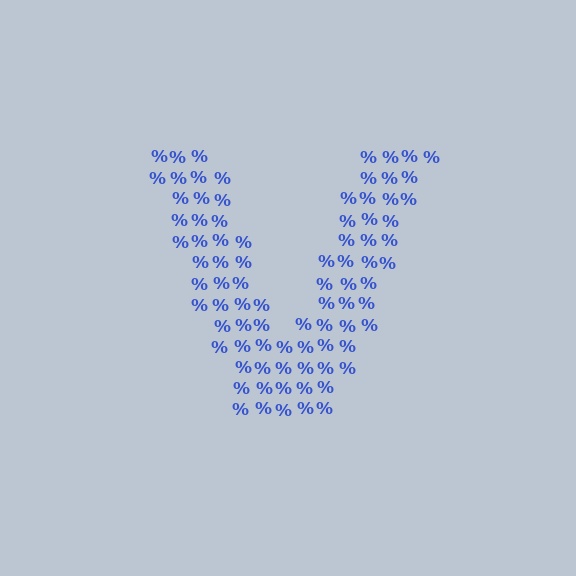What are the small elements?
The small elements are percent signs.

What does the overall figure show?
The overall figure shows the letter V.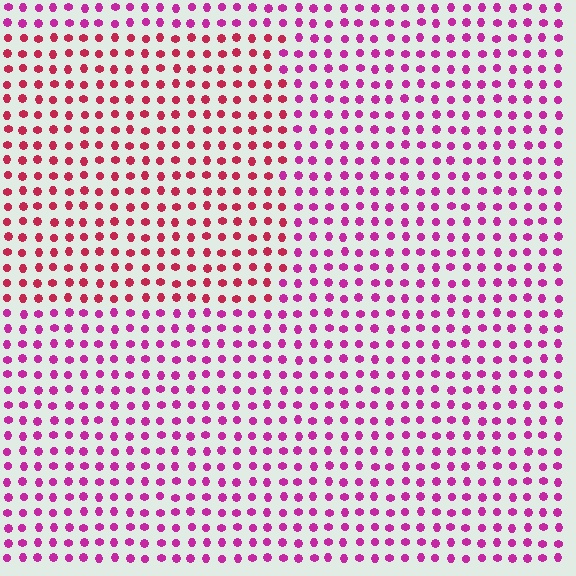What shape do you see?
I see a rectangle.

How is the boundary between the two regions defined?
The boundary is defined purely by a slight shift in hue (about 31 degrees). Spacing, size, and orientation are identical on both sides.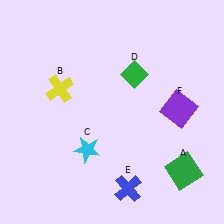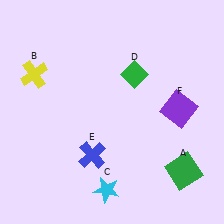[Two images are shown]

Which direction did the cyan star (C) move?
The cyan star (C) moved down.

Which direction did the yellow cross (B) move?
The yellow cross (B) moved left.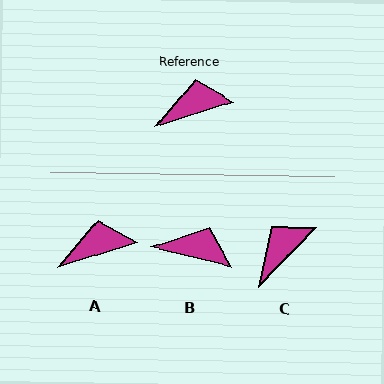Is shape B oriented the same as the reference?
No, it is off by about 31 degrees.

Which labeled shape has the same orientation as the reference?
A.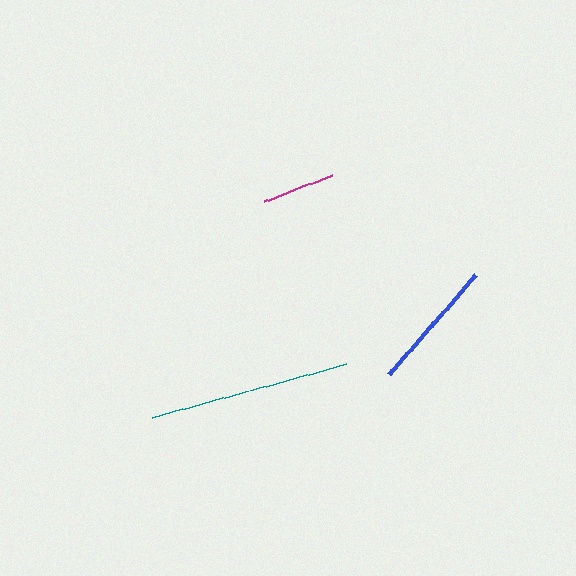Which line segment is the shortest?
The magenta line is the shortest at approximately 73 pixels.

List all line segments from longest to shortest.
From longest to shortest: teal, blue, magenta.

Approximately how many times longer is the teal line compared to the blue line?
The teal line is approximately 1.5 times the length of the blue line.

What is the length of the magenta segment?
The magenta segment is approximately 73 pixels long.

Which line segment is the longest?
The teal line is the longest at approximately 202 pixels.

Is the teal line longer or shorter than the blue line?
The teal line is longer than the blue line.